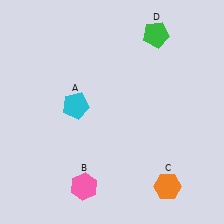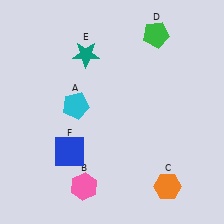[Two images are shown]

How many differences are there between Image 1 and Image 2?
There are 2 differences between the two images.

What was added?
A teal star (E), a blue square (F) were added in Image 2.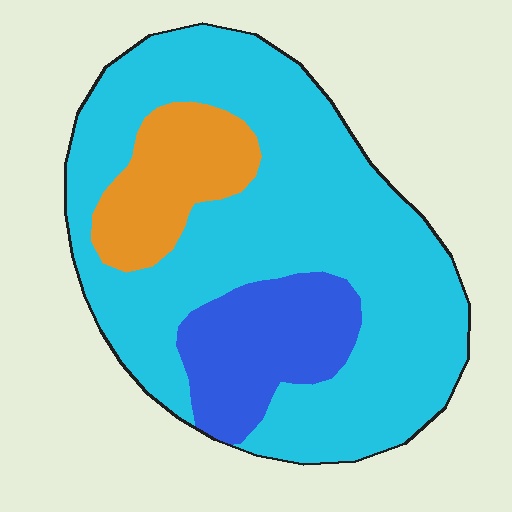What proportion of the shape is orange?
Orange takes up less than a sixth of the shape.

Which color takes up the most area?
Cyan, at roughly 70%.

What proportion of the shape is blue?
Blue takes up about one sixth (1/6) of the shape.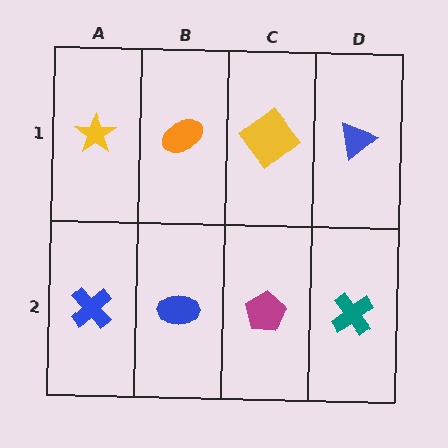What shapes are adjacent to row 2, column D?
A blue triangle (row 1, column D), a magenta pentagon (row 2, column C).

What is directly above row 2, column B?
An orange ellipse.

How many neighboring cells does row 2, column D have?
2.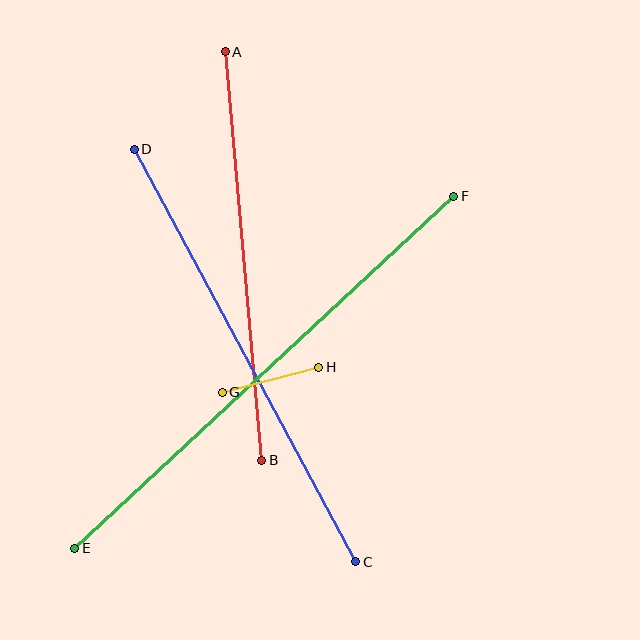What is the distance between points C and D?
The distance is approximately 469 pixels.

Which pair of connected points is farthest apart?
Points E and F are farthest apart.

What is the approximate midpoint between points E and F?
The midpoint is at approximately (264, 372) pixels.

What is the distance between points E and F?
The distance is approximately 517 pixels.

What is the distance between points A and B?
The distance is approximately 410 pixels.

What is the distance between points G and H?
The distance is approximately 100 pixels.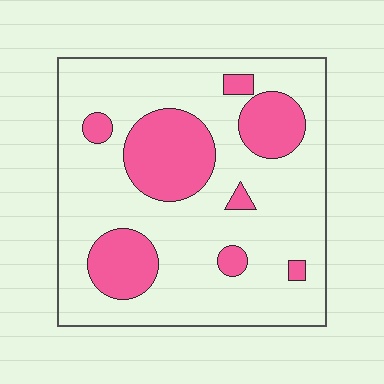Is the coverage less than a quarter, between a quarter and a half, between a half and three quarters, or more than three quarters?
Less than a quarter.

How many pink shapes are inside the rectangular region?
8.